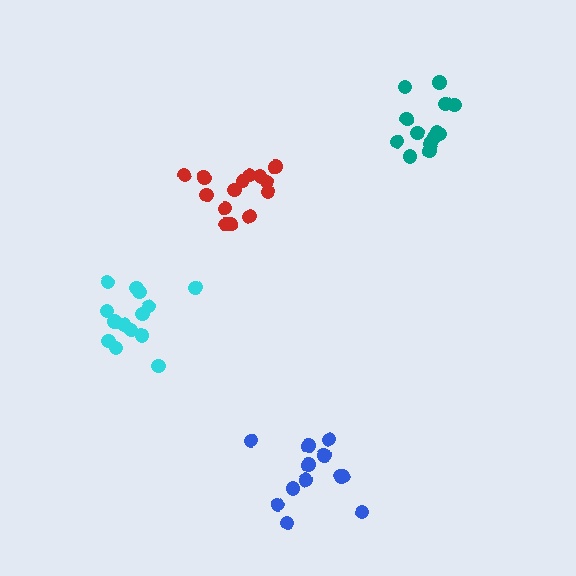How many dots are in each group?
Group 1: 15 dots, Group 2: 14 dots, Group 3: 13 dots, Group 4: 12 dots (54 total).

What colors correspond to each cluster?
The clusters are colored: red, cyan, teal, blue.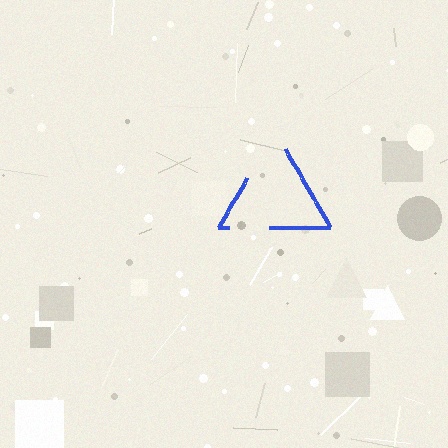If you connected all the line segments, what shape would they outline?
They would outline a triangle.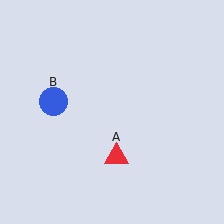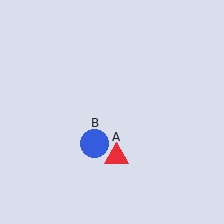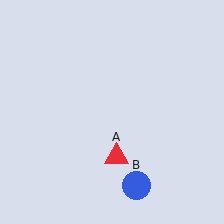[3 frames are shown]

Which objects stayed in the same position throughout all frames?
Red triangle (object A) remained stationary.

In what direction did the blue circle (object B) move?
The blue circle (object B) moved down and to the right.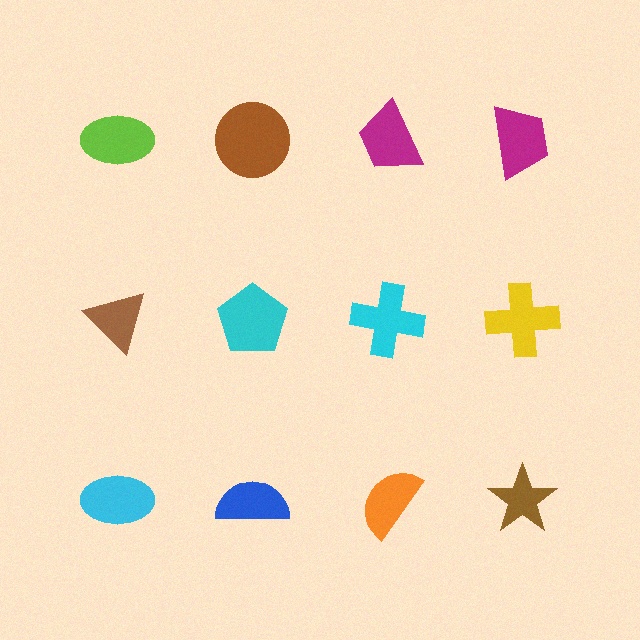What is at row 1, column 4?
A magenta trapezoid.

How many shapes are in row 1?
4 shapes.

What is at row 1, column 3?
A magenta trapezoid.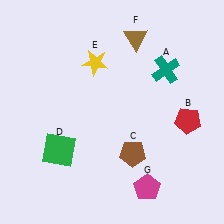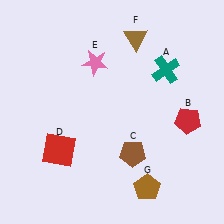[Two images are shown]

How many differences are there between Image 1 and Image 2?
There are 3 differences between the two images.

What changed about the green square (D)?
In Image 1, D is green. In Image 2, it changed to red.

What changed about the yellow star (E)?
In Image 1, E is yellow. In Image 2, it changed to pink.